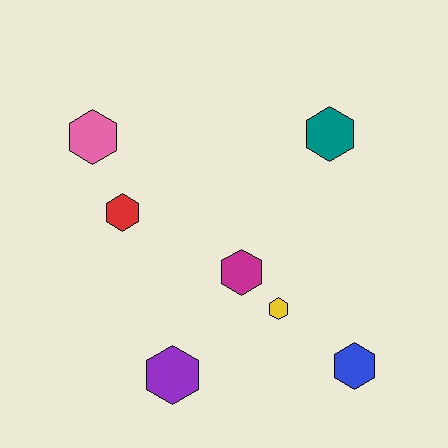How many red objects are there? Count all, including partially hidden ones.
There is 1 red object.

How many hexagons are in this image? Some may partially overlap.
There are 7 hexagons.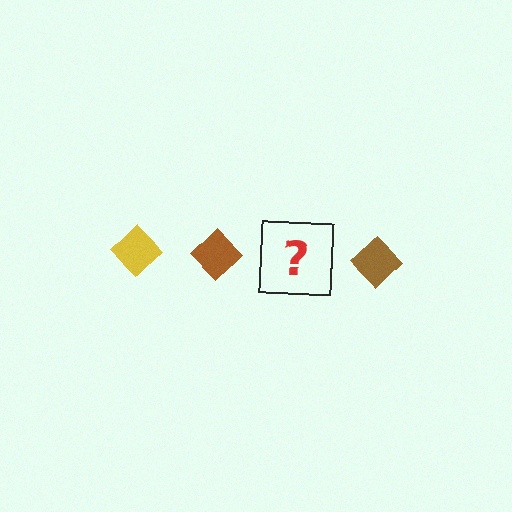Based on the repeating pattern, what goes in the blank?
The blank should be a yellow diamond.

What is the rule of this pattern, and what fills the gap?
The rule is that the pattern cycles through yellow, brown diamonds. The gap should be filled with a yellow diamond.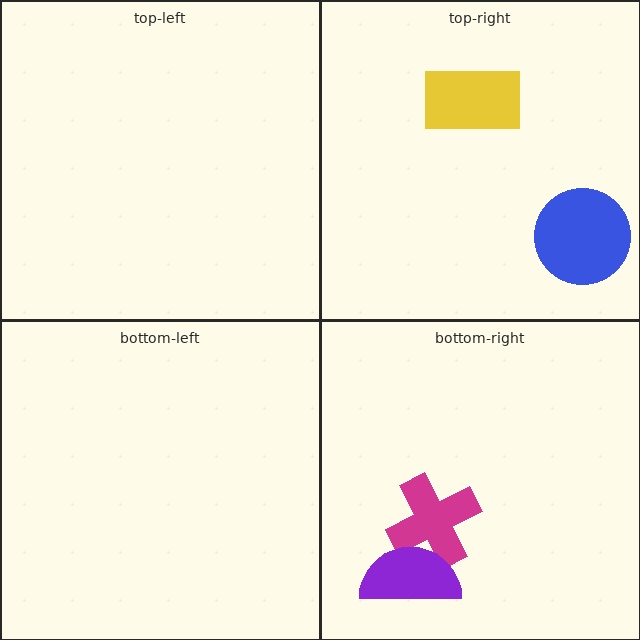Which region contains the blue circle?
The top-right region.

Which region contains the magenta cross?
The bottom-right region.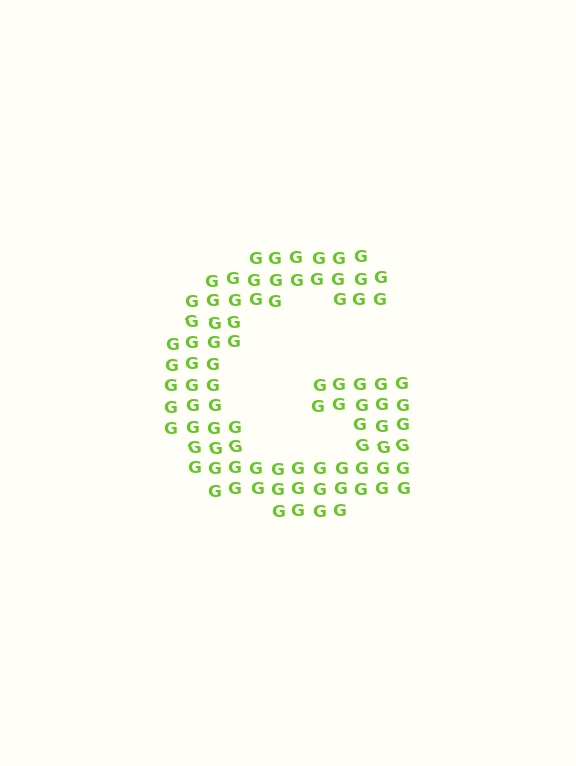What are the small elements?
The small elements are letter G's.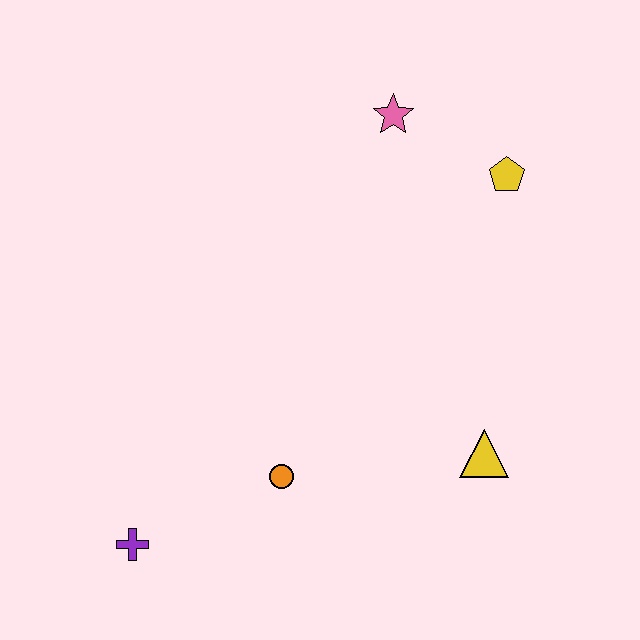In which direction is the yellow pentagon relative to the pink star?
The yellow pentagon is to the right of the pink star.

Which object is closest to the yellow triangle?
The orange circle is closest to the yellow triangle.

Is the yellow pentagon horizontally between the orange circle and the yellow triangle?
No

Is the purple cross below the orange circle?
Yes